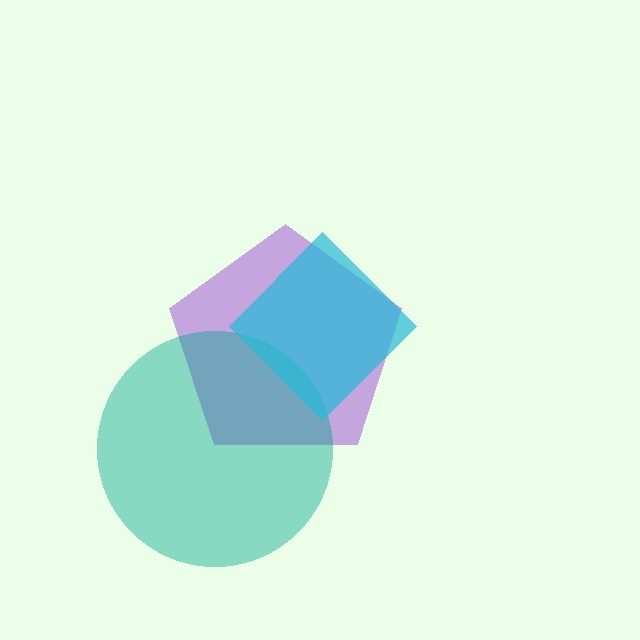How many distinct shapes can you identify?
There are 3 distinct shapes: a purple pentagon, a teal circle, a cyan diamond.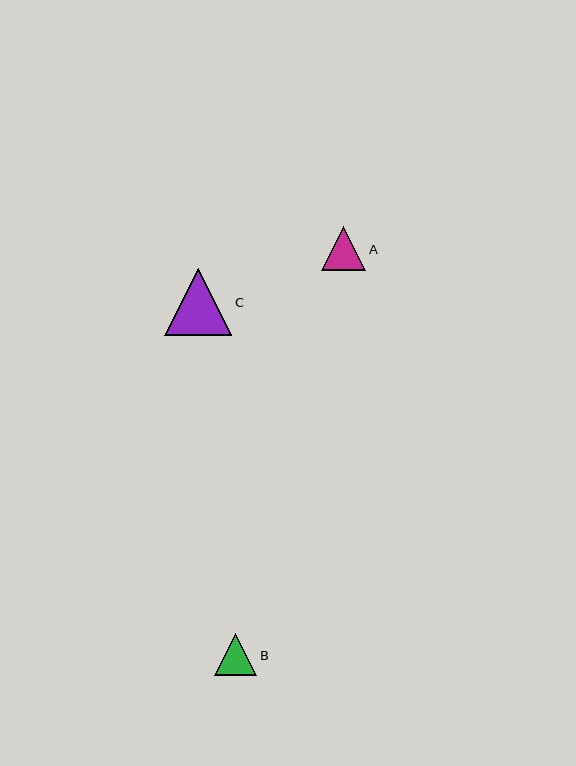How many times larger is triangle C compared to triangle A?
Triangle C is approximately 1.5 times the size of triangle A.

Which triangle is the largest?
Triangle C is the largest with a size of approximately 67 pixels.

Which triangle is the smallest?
Triangle B is the smallest with a size of approximately 42 pixels.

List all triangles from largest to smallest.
From largest to smallest: C, A, B.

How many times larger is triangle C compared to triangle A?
Triangle C is approximately 1.5 times the size of triangle A.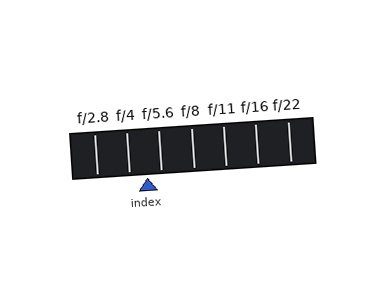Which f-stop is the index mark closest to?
The index mark is closest to f/5.6.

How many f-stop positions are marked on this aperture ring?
There are 7 f-stop positions marked.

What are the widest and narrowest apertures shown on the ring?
The widest aperture shown is f/2.8 and the narrowest is f/22.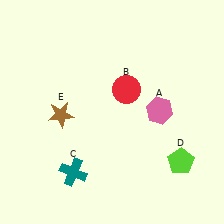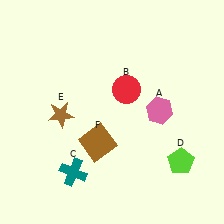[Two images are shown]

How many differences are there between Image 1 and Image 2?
There is 1 difference between the two images.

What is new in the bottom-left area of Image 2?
A brown square (F) was added in the bottom-left area of Image 2.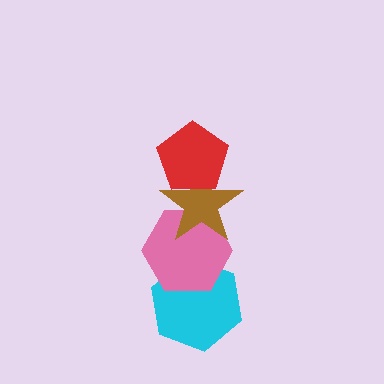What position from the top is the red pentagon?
The red pentagon is 1st from the top.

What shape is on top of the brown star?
The red pentagon is on top of the brown star.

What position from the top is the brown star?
The brown star is 2nd from the top.